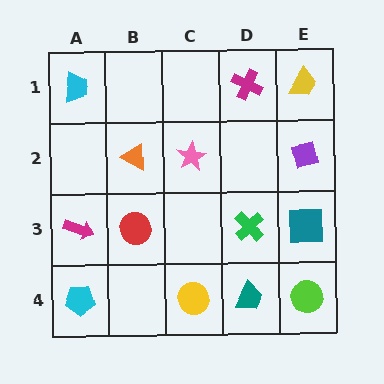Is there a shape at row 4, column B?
No, that cell is empty.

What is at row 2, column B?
An orange triangle.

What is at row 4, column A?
A cyan pentagon.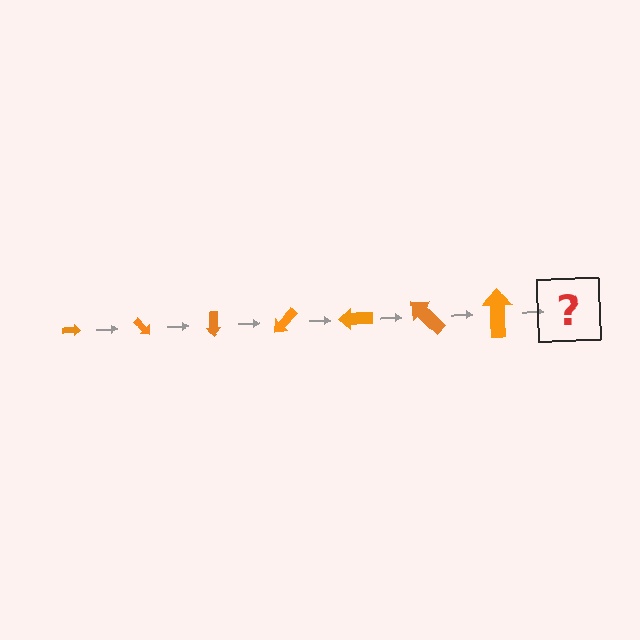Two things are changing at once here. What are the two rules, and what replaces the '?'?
The two rules are that the arrow grows larger each step and it rotates 45 degrees each step. The '?' should be an arrow, larger than the previous one and rotated 315 degrees from the start.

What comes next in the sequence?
The next element should be an arrow, larger than the previous one and rotated 315 degrees from the start.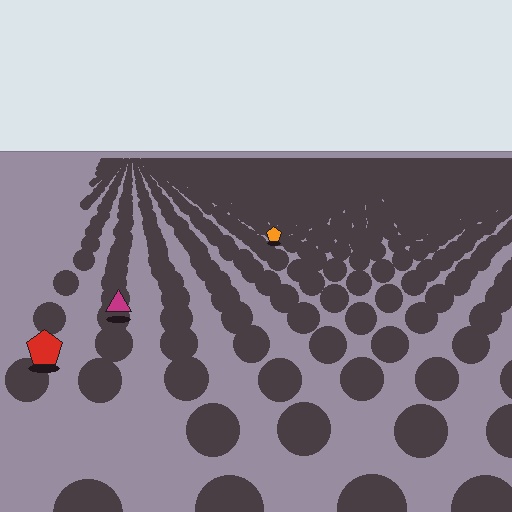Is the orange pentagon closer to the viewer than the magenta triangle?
No. The magenta triangle is closer — you can tell from the texture gradient: the ground texture is coarser near it.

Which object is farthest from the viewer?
The orange pentagon is farthest from the viewer. It appears smaller and the ground texture around it is denser.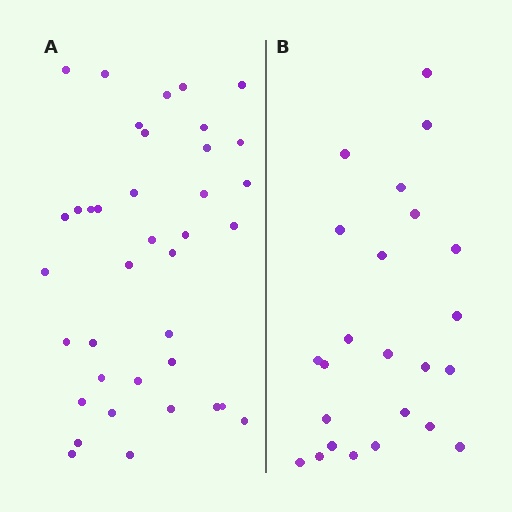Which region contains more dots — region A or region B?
Region A (the left region) has more dots.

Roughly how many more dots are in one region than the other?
Region A has approximately 15 more dots than region B.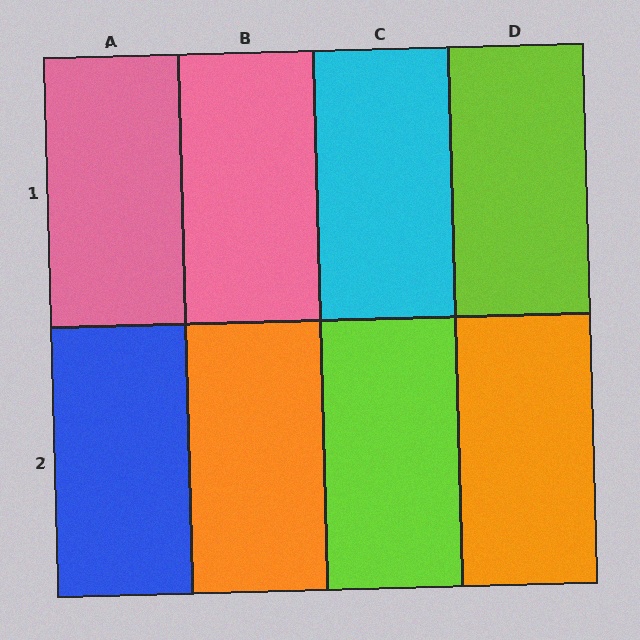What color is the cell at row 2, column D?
Orange.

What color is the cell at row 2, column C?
Lime.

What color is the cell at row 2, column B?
Orange.